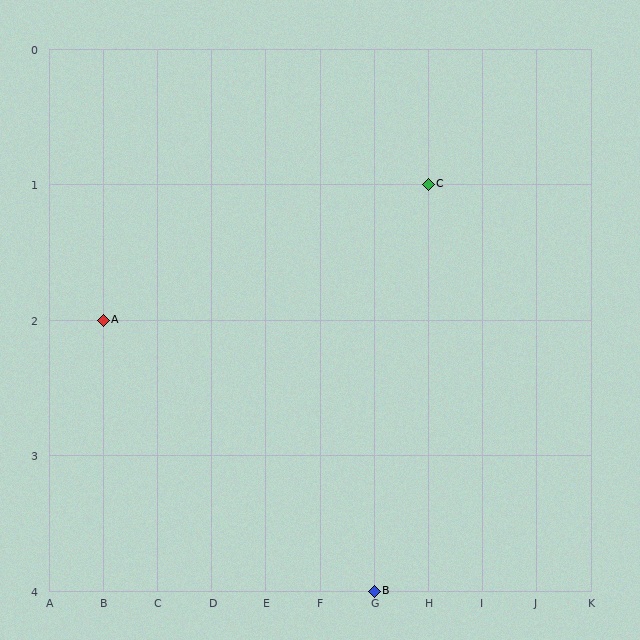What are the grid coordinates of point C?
Point C is at grid coordinates (H, 1).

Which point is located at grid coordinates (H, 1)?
Point C is at (H, 1).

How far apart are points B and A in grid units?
Points B and A are 5 columns and 2 rows apart (about 5.4 grid units diagonally).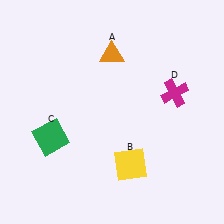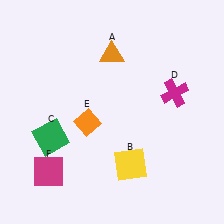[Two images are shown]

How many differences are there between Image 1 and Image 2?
There are 2 differences between the two images.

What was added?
An orange diamond (E), a magenta square (F) were added in Image 2.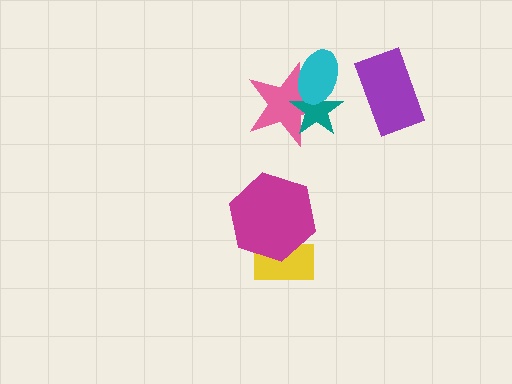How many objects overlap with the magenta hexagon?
1 object overlaps with the magenta hexagon.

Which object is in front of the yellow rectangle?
The magenta hexagon is in front of the yellow rectangle.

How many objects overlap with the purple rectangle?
0 objects overlap with the purple rectangle.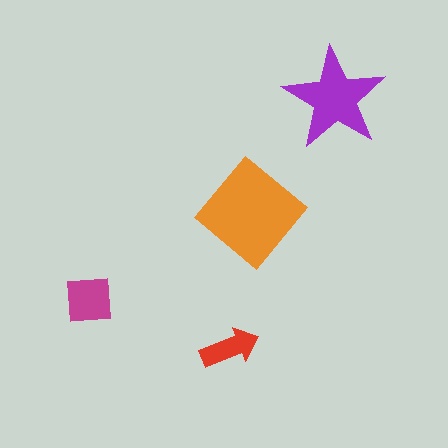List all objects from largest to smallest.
The orange diamond, the purple star, the magenta square, the red arrow.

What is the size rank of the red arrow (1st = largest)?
4th.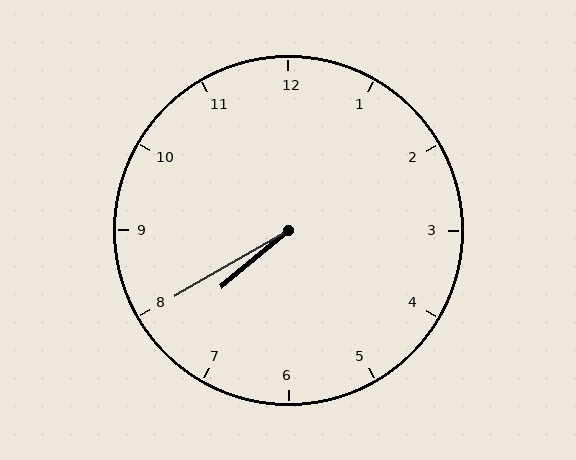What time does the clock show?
7:40.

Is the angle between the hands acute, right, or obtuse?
It is acute.